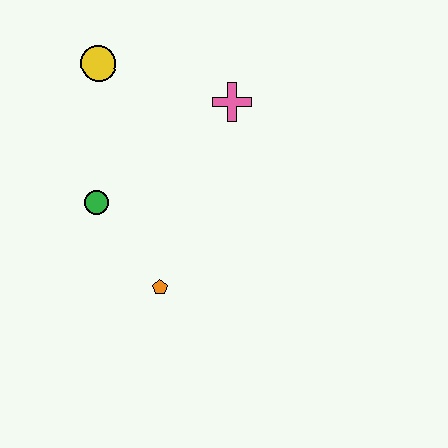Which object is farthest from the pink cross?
The orange pentagon is farthest from the pink cross.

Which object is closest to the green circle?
The orange pentagon is closest to the green circle.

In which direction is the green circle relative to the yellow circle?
The green circle is below the yellow circle.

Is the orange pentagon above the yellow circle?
No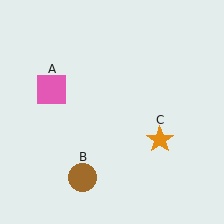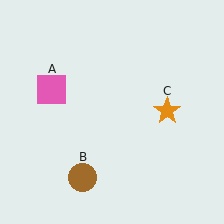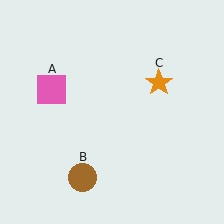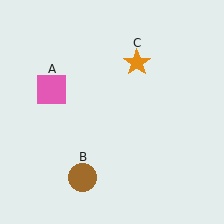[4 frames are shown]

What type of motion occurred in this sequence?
The orange star (object C) rotated counterclockwise around the center of the scene.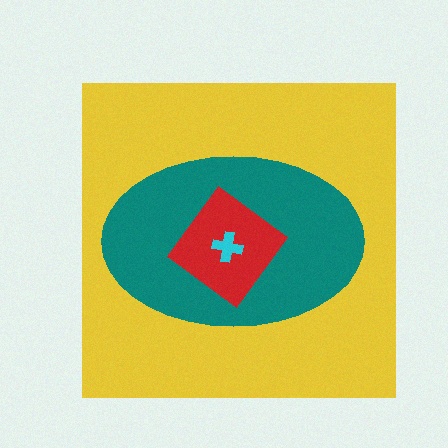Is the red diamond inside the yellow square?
Yes.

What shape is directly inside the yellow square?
The teal ellipse.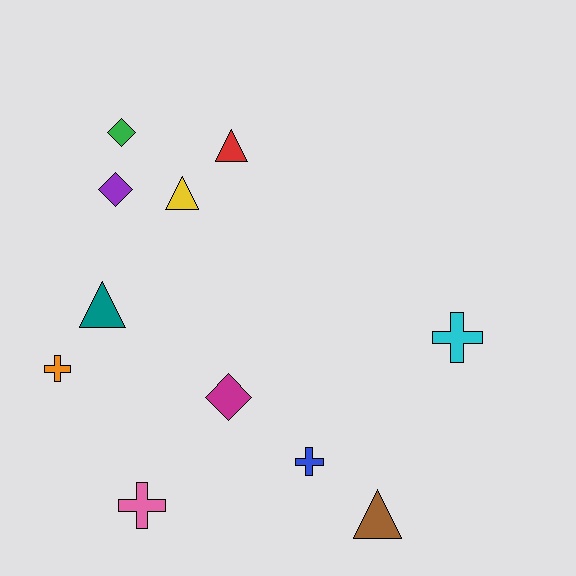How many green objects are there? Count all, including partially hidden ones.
There is 1 green object.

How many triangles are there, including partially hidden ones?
There are 4 triangles.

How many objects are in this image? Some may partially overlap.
There are 11 objects.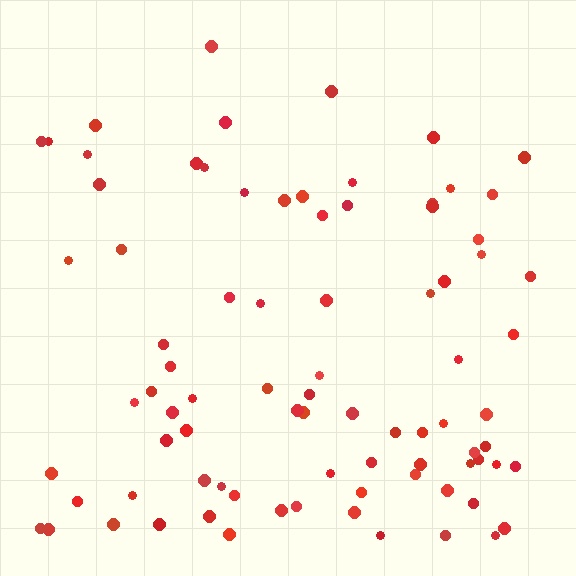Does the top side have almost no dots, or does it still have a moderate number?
Still a moderate number, just noticeably fewer than the bottom.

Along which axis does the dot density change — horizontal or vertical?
Vertical.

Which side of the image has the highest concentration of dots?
The bottom.